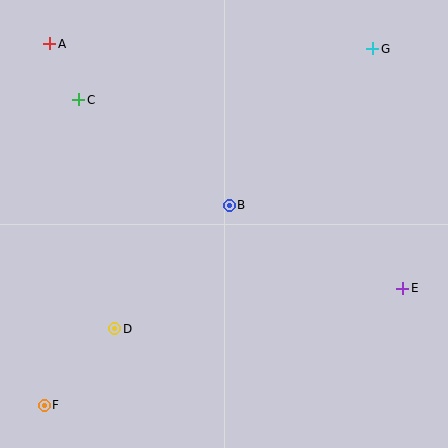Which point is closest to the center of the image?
Point B at (229, 205) is closest to the center.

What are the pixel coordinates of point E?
Point E is at (403, 288).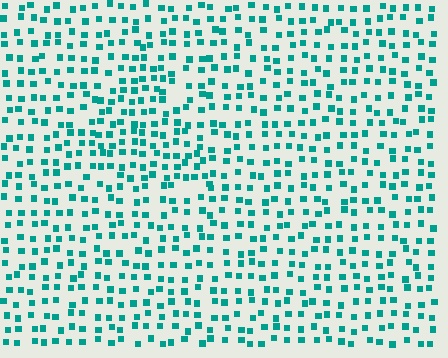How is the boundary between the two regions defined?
The boundary is defined by a change in element density (approximately 1.5x ratio). All elements are the same color, size, and shape.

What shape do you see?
I see a triangle.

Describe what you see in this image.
The image contains small teal elements arranged at two different densities. A triangle-shaped region is visible where the elements are more densely packed than the surrounding area.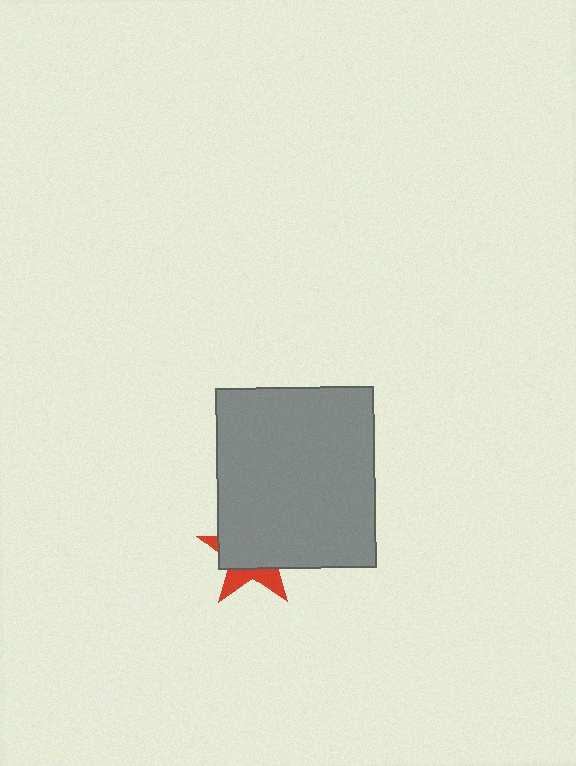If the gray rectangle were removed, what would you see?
You would see the complete red star.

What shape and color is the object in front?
The object in front is a gray rectangle.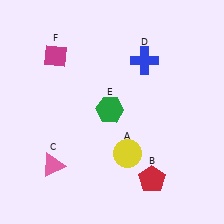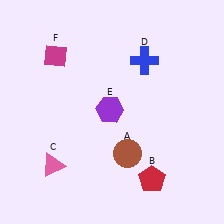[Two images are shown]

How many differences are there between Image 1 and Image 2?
There are 2 differences between the two images.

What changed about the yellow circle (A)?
In Image 1, A is yellow. In Image 2, it changed to brown.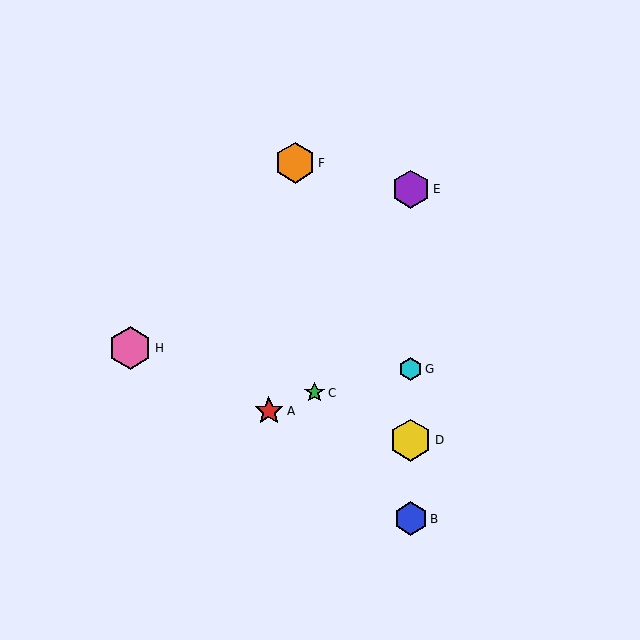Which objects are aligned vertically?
Objects B, D, E, G are aligned vertically.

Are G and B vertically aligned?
Yes, both are at x≈411.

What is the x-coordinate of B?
Object B is at x≈411.